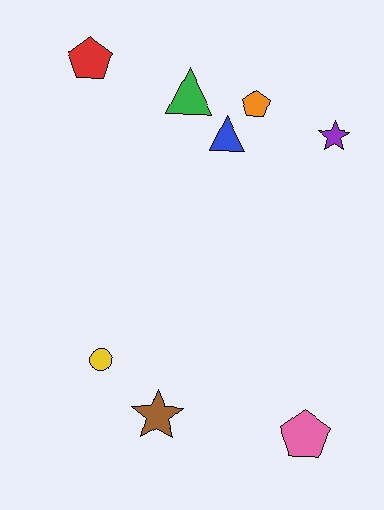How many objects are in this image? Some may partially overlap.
There are 8 objects.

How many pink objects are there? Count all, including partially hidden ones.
There is 1 pink object.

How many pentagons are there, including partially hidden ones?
There are 3 pentagons.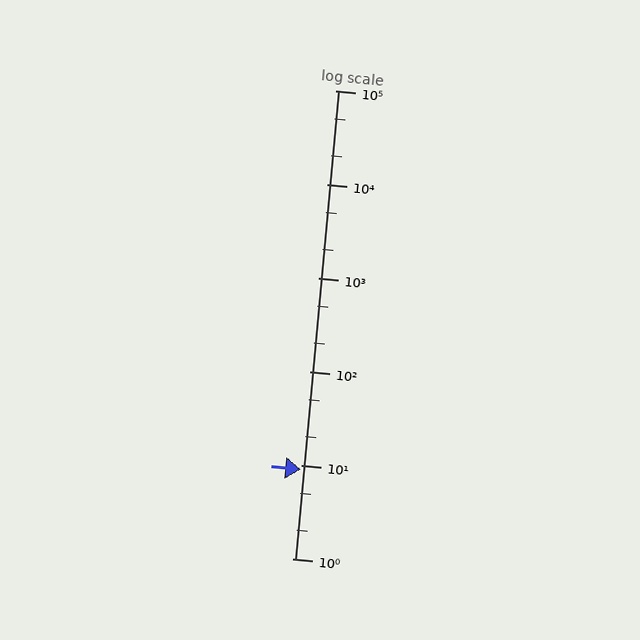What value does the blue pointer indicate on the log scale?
The pointer indicates approximately 8.9.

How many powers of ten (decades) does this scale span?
The scale spans 5 decades, from 1 to 100000.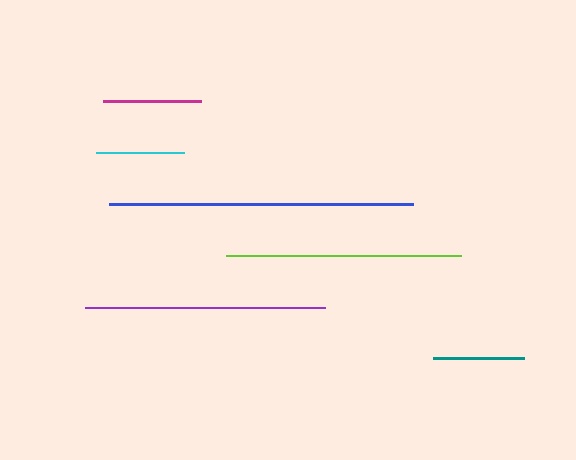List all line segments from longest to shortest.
From longest to shortest: blue, purple, lime, magenta, teal, cyan.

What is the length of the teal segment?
The teal segment is approximately 91 pixels long.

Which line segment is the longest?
The blue line is the longest at approximately 304 pixels.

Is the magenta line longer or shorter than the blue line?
The blue line is longer than the magenta line.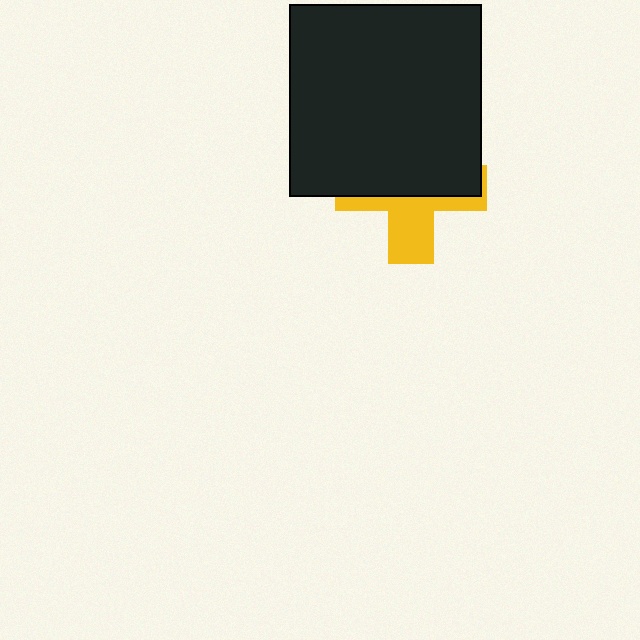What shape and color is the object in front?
The object in front is a black square.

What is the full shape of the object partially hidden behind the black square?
The partially hidden object is a yellow cross.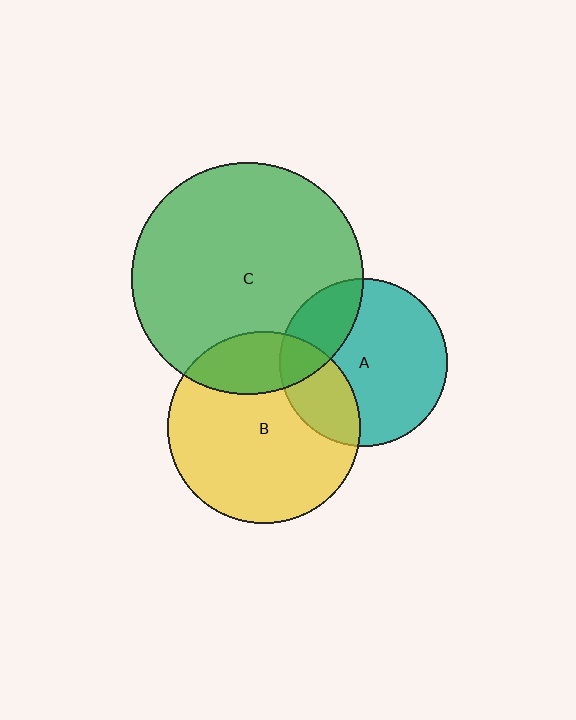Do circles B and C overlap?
Yes.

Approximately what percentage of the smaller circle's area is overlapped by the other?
Approximately 20%.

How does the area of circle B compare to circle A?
Approximately 1.3 times.